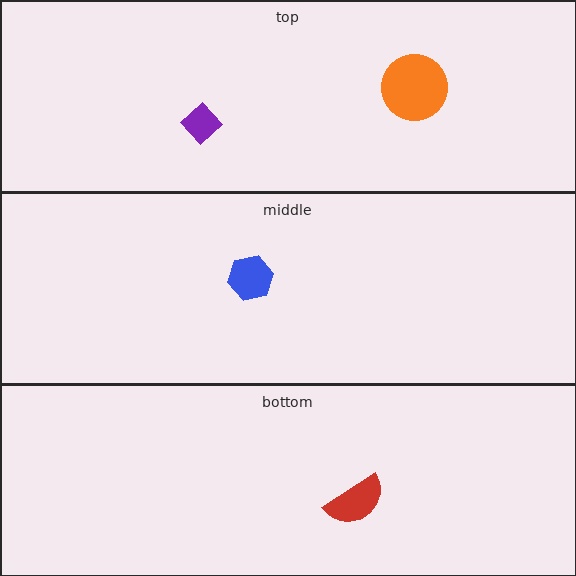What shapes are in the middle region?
The blue hexagon.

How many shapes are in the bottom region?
1.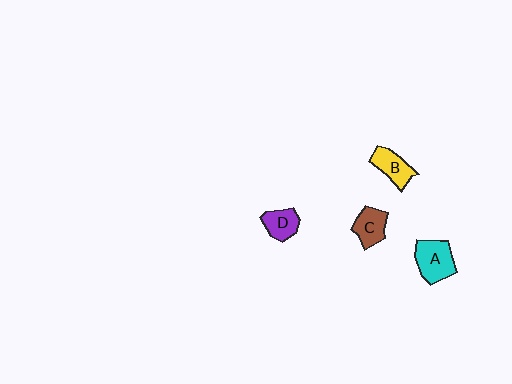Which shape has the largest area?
Shape A (cyan).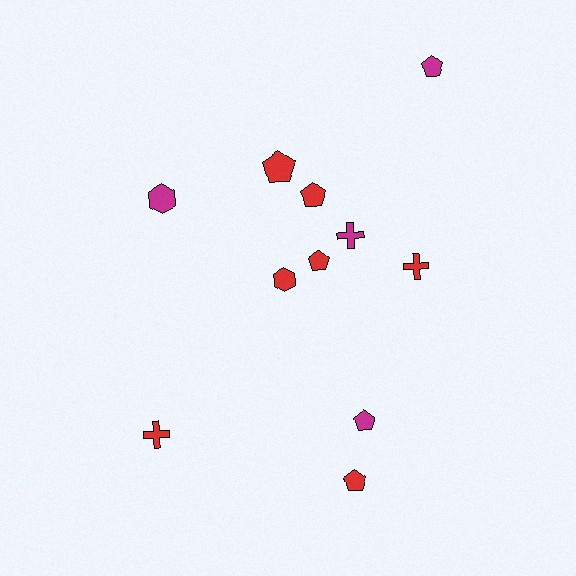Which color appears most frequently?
Red, with 7 objects.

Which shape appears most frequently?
Pentagon, with 6 objects.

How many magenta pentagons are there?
There are 2 magenta pentagons.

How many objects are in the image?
There are 11 objects.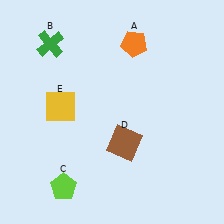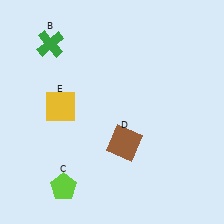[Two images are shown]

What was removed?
The orange pentagon (A) was removed in Image 2.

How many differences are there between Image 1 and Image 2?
There is 1 difference between the two images.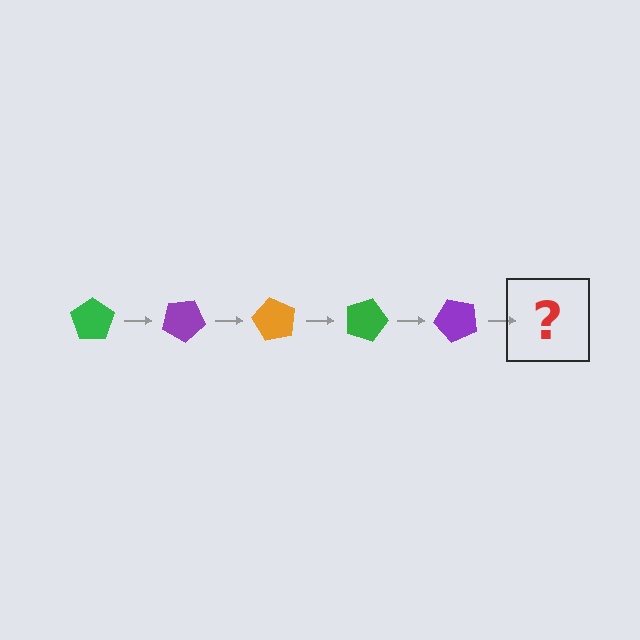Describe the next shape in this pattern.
It should be an orange pentagon, rotated 150 degrees from the start.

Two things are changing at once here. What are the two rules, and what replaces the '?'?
The two rules are that it rotates 30 degrees each step and the color cycles through green, purple, and orange. The '?' should be an orange pentagon, rotated 150 degrees from the start.